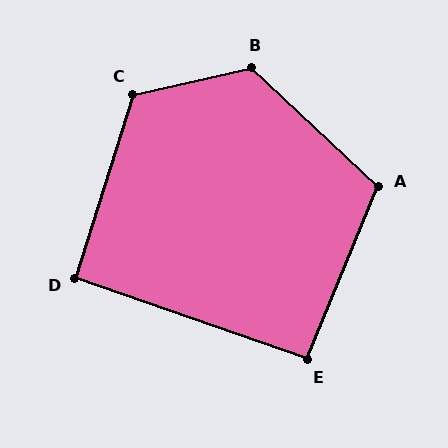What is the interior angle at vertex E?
Approximately 93 degrees (approximately right).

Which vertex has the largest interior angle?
B, at approximately 124 degrees.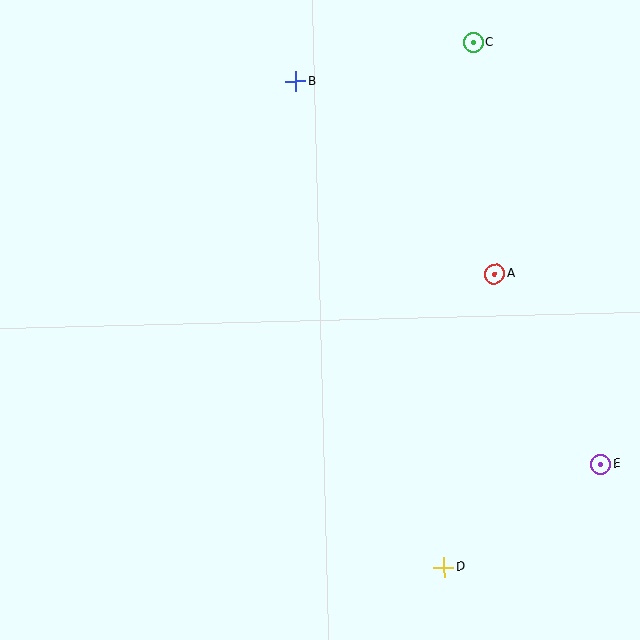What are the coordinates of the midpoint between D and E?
The midpoint between D and E is at (522, 516).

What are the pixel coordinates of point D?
Point D is at (444, 567).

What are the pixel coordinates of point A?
Point A is at (495, 274).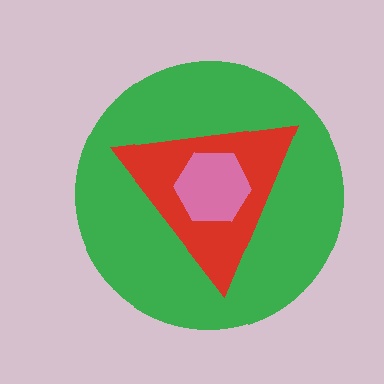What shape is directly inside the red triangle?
The pink hexagon.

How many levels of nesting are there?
3.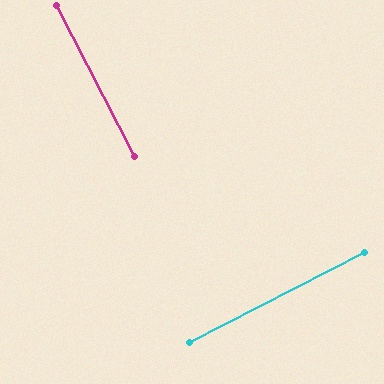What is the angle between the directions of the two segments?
Approximately 90 degrees.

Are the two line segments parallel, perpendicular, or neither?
Perpendicular — they meet at approximately 90°.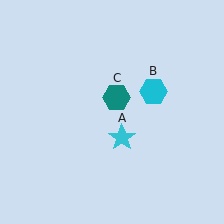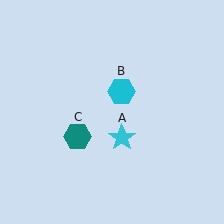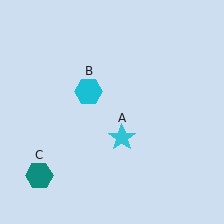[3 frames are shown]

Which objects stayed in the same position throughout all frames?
Cyan star (object A) remained stationary.